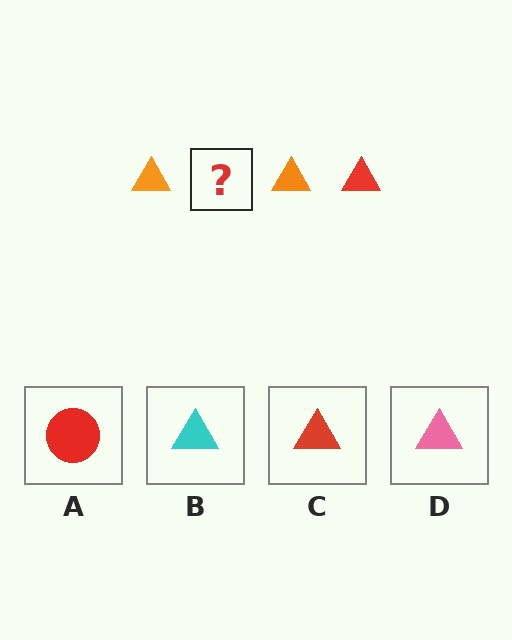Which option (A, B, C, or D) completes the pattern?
C.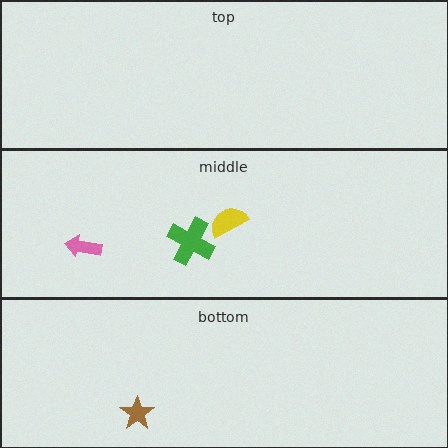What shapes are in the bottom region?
The brown star.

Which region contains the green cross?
The middle region.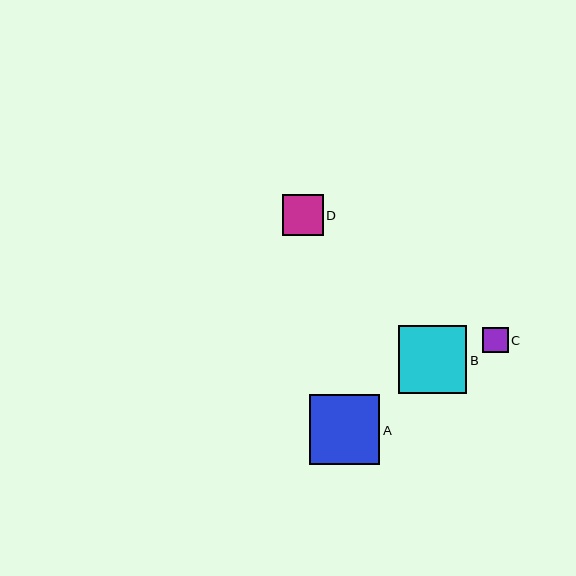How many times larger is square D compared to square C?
Square D is approximately 1.6 times the size of square C.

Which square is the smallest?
Square C is the smallest with a size of approximately 26 pixels.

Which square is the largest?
Square A is the largest with a size of approximately 70 pixels.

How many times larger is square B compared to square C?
Square B is approximately 2.6 times the size of square C.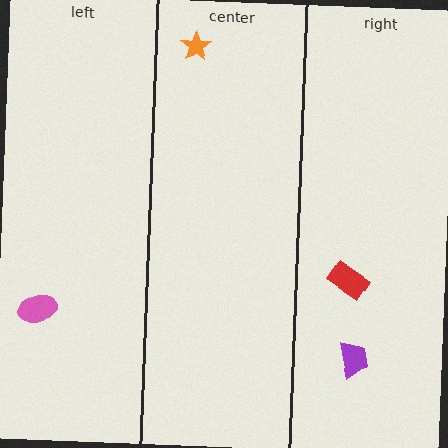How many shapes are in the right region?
2.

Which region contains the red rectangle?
The right region.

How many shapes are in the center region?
1.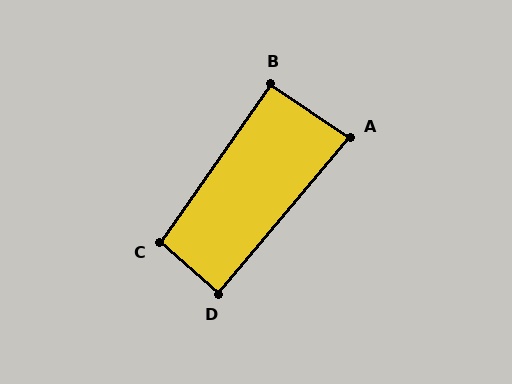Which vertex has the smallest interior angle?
A, at approximately 84 degrees.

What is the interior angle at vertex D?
Approximately 89 degrees (approximately right).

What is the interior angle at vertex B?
Approximately 91 degrees (approximately right).